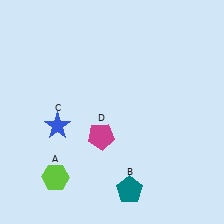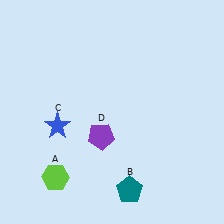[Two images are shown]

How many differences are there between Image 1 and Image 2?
There is 1 difference between the two images.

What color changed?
The pentagon (D) changed from magenta in Image 1 to purple in Image 2.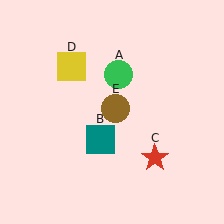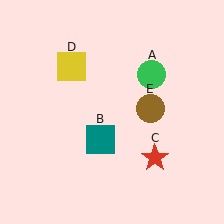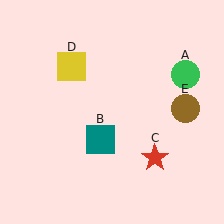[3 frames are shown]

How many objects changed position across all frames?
2 objects changed position: green circle (object A), brown circle (object E).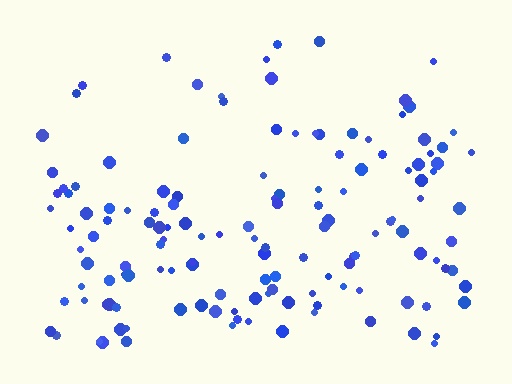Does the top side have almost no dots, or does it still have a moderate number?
Still a moderate number, just noticeably fewer than the bottom.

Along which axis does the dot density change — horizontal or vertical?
Vertical.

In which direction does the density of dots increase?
From top to bottom, with the bottom side densest.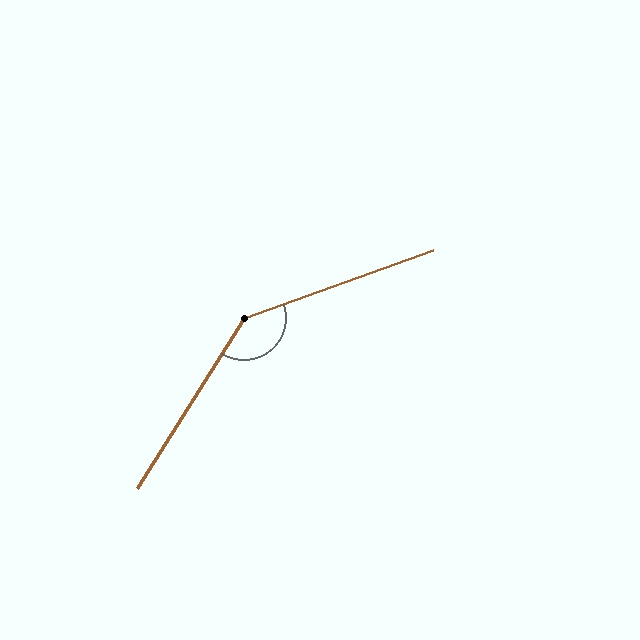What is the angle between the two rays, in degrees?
Approximately 142 degrees.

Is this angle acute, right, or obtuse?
It is obtuse.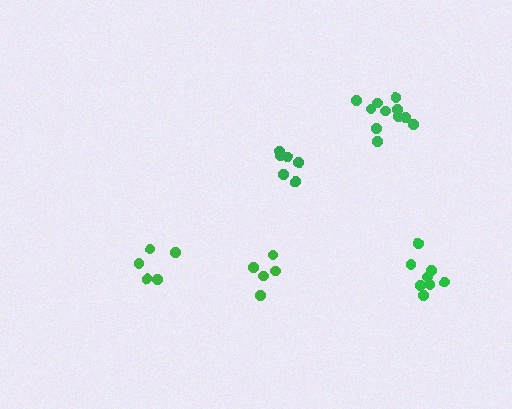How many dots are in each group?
Group 1: 8 dots, Group 2: 5 dots, Group 3: 11 dots, Group 4: 5 dots, Group 5: 6 dots (35 total).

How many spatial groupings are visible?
There are 5 spatial groupings.